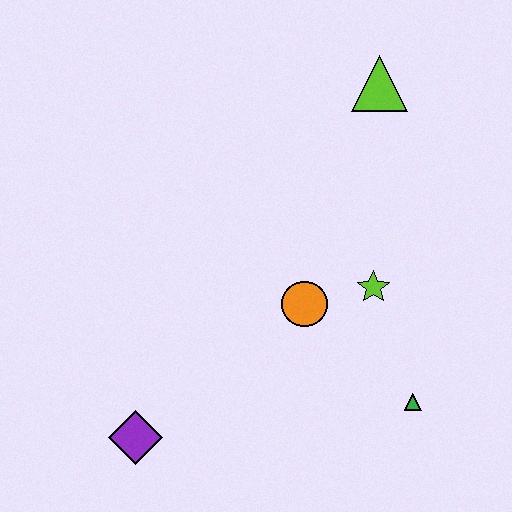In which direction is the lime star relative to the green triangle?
The lime star is above the green triangle.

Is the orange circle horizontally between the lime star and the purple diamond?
Yes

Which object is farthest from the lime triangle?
The purple diamond is farthest from the lime triangle.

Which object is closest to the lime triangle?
The lime star is closest to the lime triangle.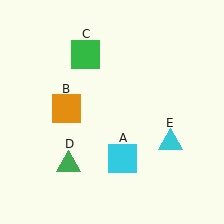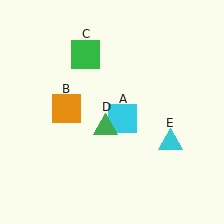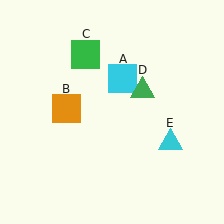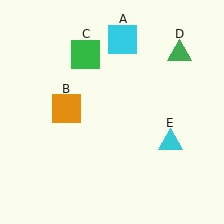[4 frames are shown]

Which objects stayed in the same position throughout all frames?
Orange square (object B) and green square (object C) and cyan triangle (object E) remained stationary.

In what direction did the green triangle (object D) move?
The green triangle (object D) moved up and to the right.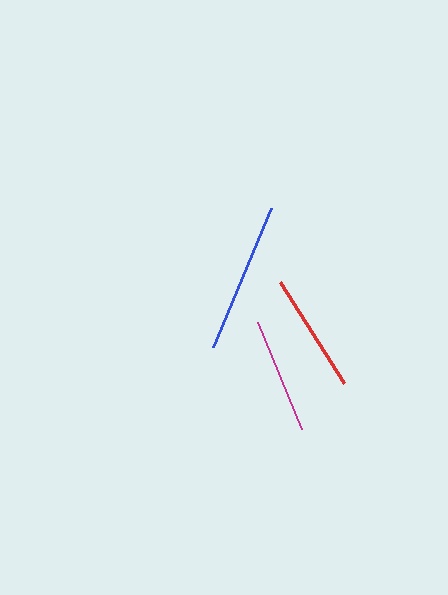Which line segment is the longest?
The blue line is the longest at approximately 150 pixels.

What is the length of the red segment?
The red segment is approximately 119 pixels long.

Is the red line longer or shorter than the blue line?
The blue line is longer than the red line.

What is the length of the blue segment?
The blue segment is approximately 150 pixels long.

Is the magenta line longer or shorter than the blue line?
The blue line is longer than the magenta line.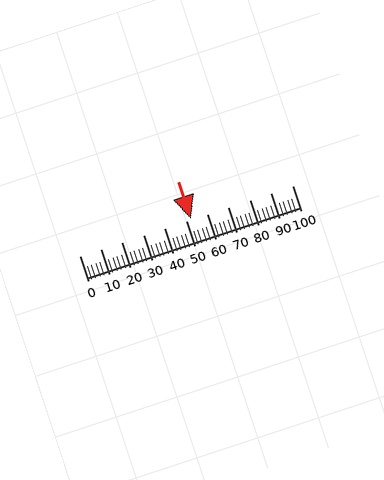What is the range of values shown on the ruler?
The ruler shows values from 0 to 100.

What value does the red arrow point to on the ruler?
The red arrow points to approximately 53.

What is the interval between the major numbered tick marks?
The major tick marks are spaced 10 units apart.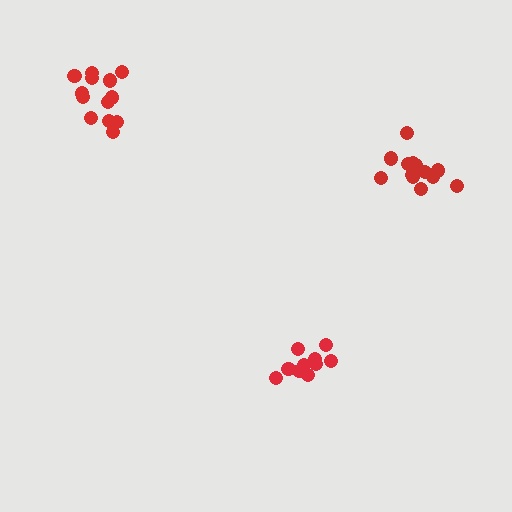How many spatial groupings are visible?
There are 3 spatial groupings.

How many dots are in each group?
Group 1: 10 dots, Group 2: 14 dots, Group 3: 14 dots (38 total).